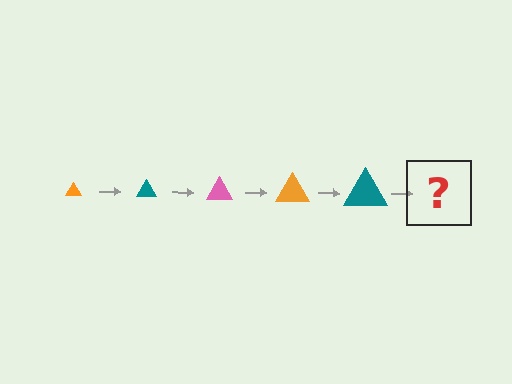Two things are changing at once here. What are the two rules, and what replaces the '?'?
The two rules are that the triangle grows larger each step and the color cycles through orange, teal, and pink. The '?' should be a pink triangle, larger than the previous one.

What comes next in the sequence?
The next element should be a pink triangle, larger than the previous one.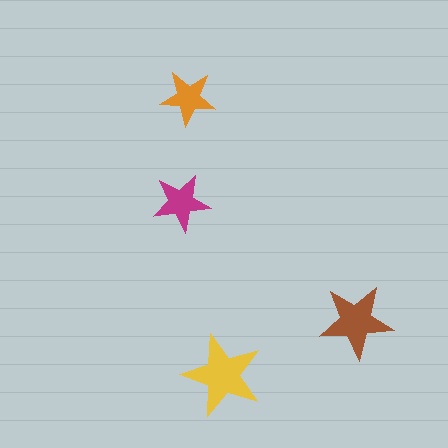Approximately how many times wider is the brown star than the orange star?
About 1.5 times wider.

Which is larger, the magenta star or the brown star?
The brown one.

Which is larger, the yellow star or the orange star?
The yellow one.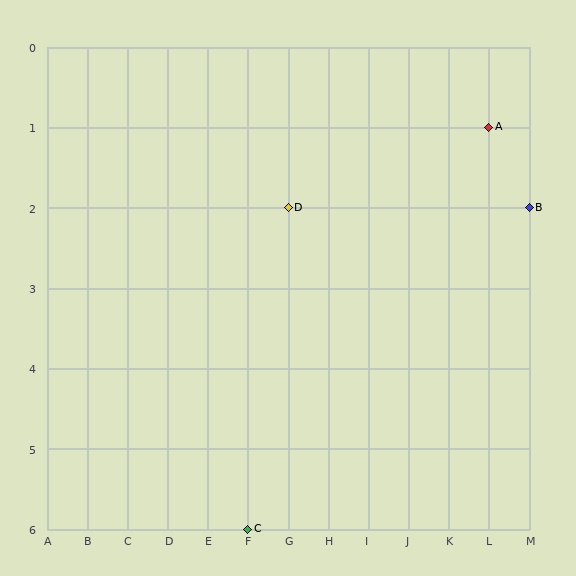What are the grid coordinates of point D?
Point D is at grid coordinates (G, 2).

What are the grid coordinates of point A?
Point A is at grid coordinates (L, 1).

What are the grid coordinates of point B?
Point B is at grid coordinates (M, 2).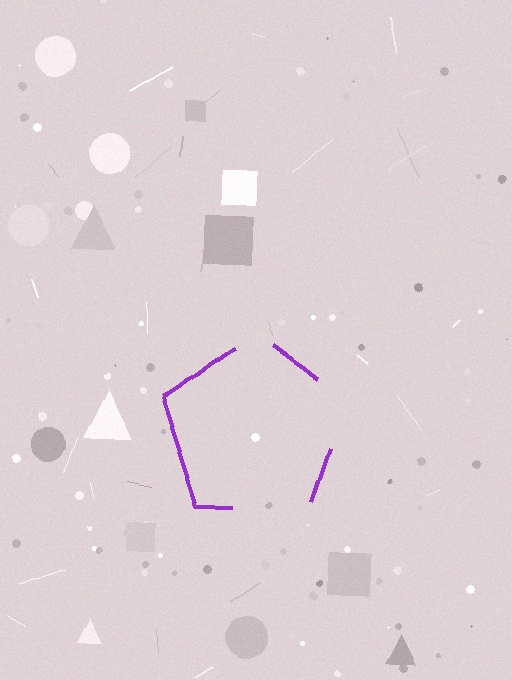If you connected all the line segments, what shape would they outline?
They would outline a pentagon.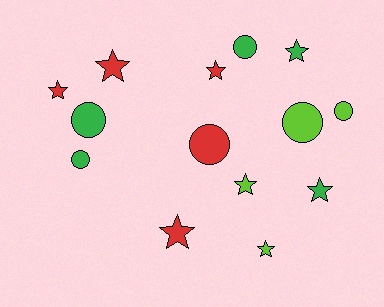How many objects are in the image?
There are 14 objects.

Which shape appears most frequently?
Star, with 8 objects.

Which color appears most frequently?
Green, with 5 objects.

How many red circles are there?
There is 1 red circle.